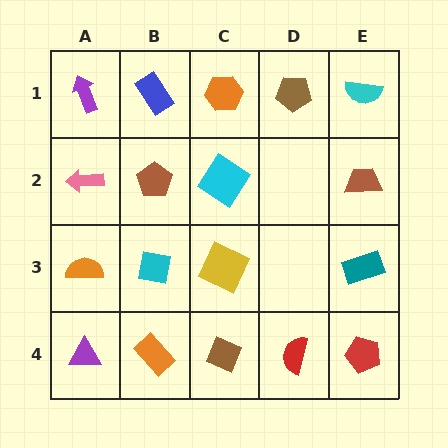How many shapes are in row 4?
5 shapes.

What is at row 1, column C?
An orange hexagon.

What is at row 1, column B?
A blue rectangle.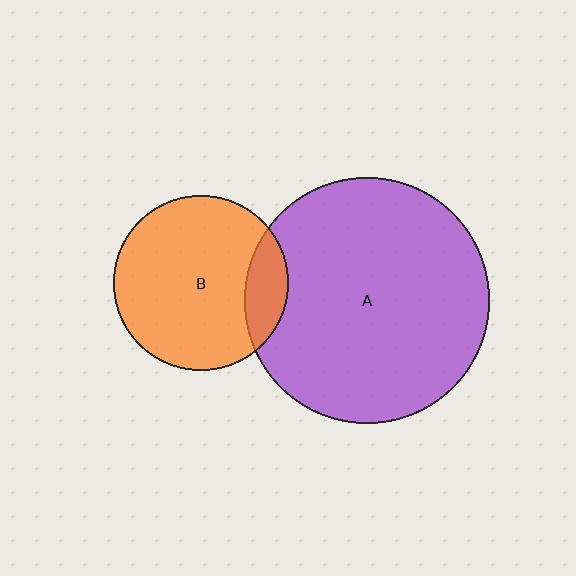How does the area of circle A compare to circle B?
Approximately 2.0 times.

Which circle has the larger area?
Circle A (purple).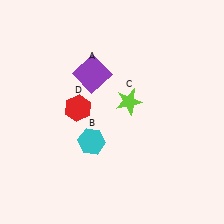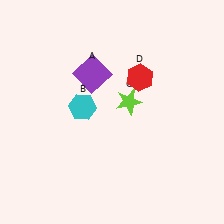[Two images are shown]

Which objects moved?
The objects that moved are: the cyan hexagon (B), the red hexagon (D).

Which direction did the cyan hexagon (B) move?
The cyan hexagon (B) moved up.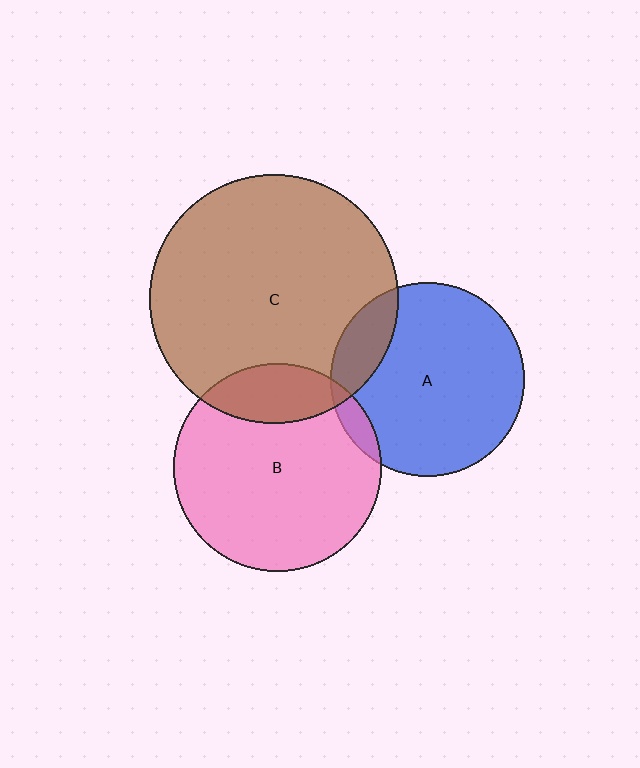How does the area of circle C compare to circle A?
Approximately 1.6 times.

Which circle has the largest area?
Circle C (brown).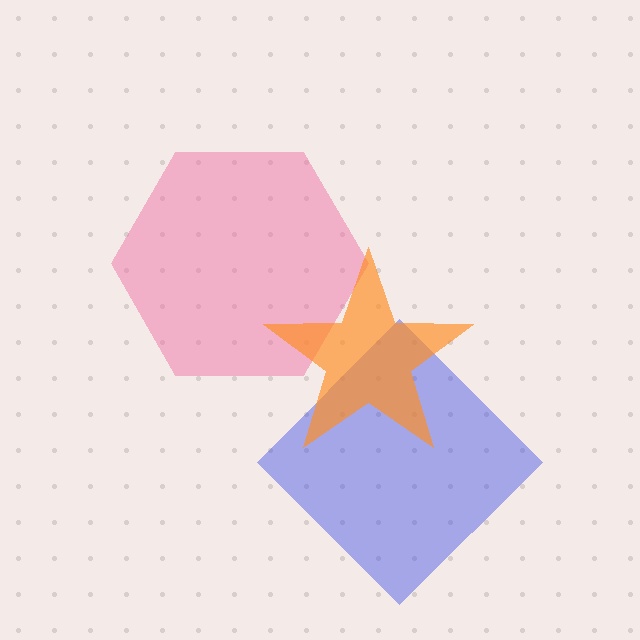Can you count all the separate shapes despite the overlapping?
Yes, there are 3 separate shapes.